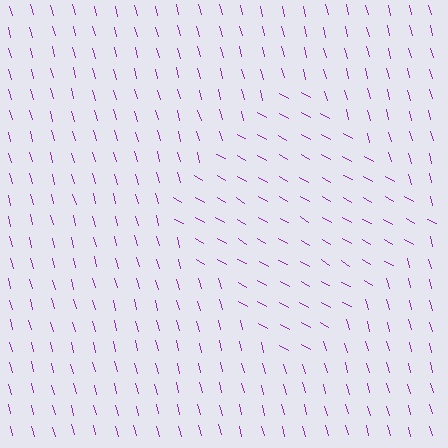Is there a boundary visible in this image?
Yes, there is a texture boundary formed by a change in line orientation.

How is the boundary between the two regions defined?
The boundary is defined purely by a change in line orientation (approximately 45 degrees difference). All lines are the same color and thickness.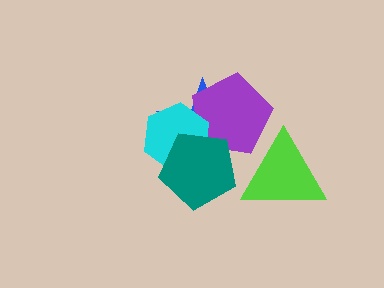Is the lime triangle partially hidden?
No, no other shape covers it.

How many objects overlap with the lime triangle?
1 object overlaps with the lime triangle.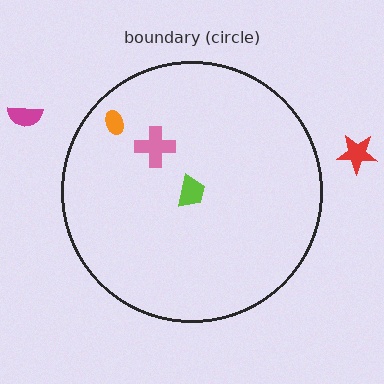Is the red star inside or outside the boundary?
Outside.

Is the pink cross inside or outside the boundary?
Inside.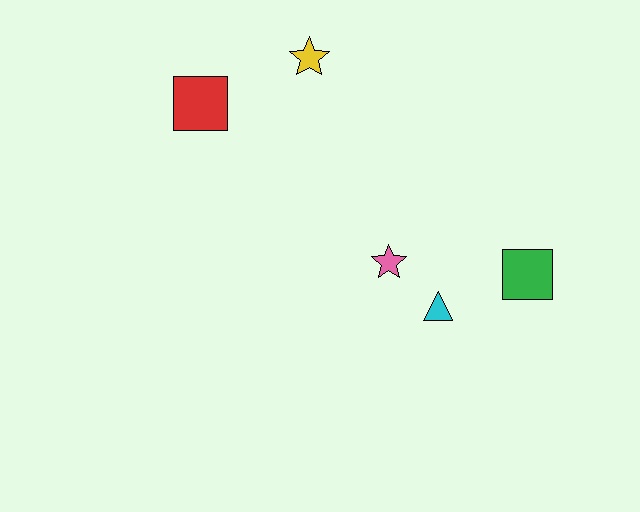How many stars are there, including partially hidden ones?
There are 2 stars.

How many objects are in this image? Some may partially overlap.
There are 5 objects.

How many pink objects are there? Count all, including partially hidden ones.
There is 1 pink object.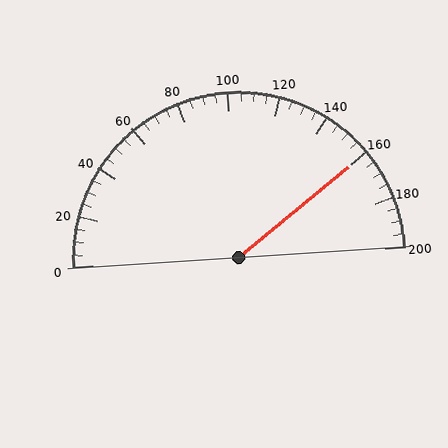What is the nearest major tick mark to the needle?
The nearest major tick mark is 160.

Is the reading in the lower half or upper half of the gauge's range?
The reading is in the upper half of the range (0 to 200).